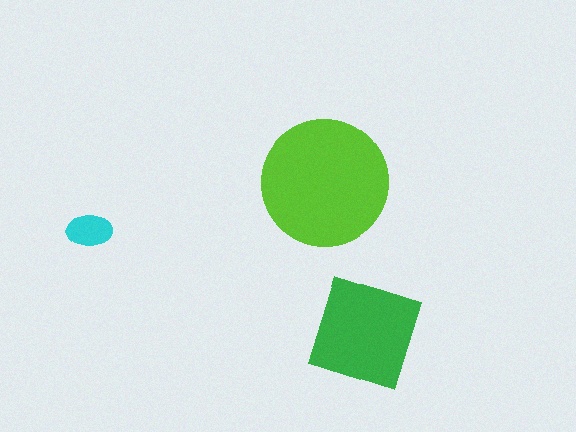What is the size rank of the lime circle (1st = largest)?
1st.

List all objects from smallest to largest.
The cyan ellipse, the green square, the lime circle.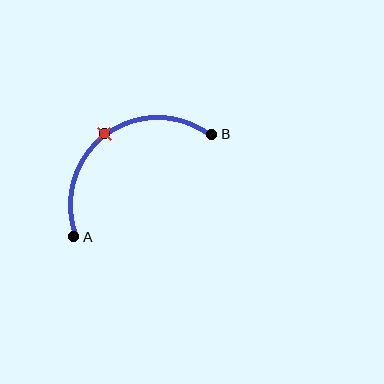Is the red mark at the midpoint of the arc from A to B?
Yes. The red mark lies on the arc at equal arc-length from both A and B — it is the arc midpoint.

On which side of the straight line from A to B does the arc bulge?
The arc bulges above and to the left of the straight line connecting A and B.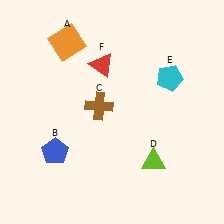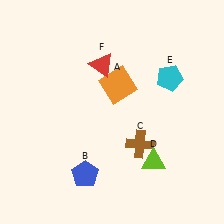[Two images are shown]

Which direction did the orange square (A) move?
The orange square (A) moved right.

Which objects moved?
The objects that moved are: the orange square (A), the blue pentagon (B), the brown cross (C).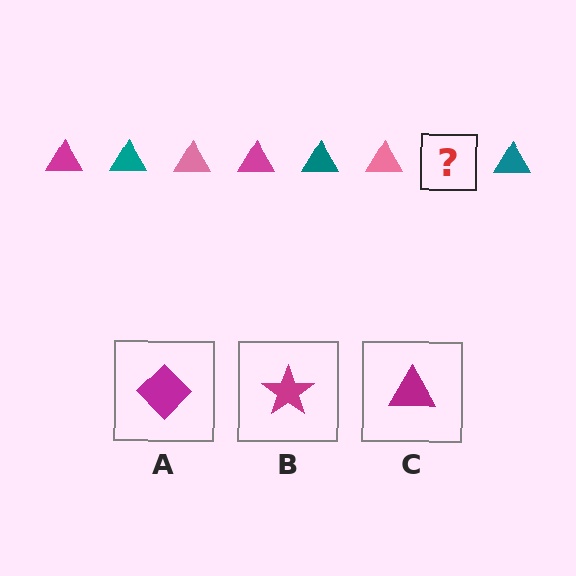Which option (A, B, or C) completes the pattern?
C.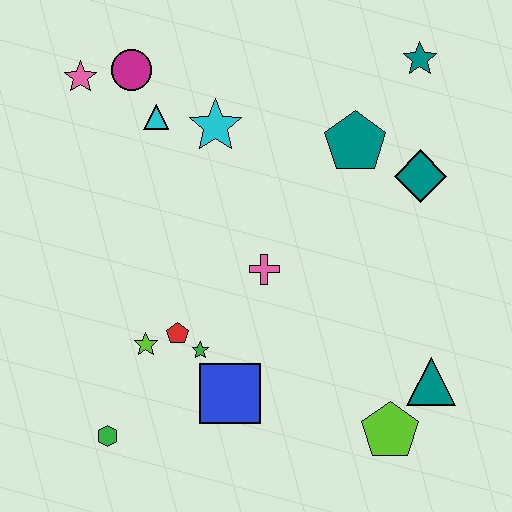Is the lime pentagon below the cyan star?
Yes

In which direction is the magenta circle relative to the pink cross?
The magenta circle is above the pink cross.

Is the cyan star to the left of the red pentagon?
No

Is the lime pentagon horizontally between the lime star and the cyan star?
No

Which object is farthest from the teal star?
The green hexagon is farthest from the teal star.